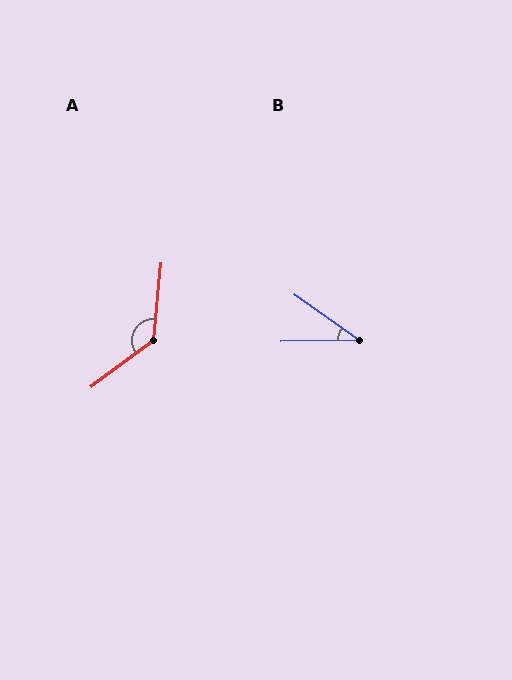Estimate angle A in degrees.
Approximately 132 degrees.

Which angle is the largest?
A, at approximately 132 degrees.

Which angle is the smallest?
B, at approximately 36 degrees.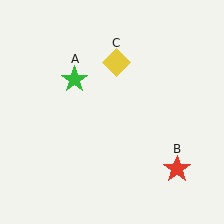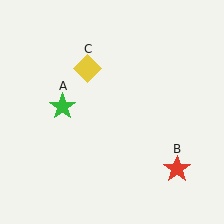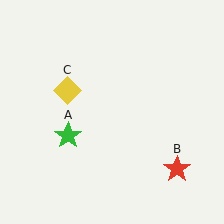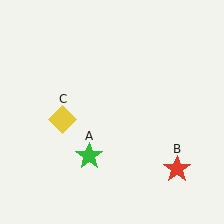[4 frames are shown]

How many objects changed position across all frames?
2 objects changed position: green star (object A), yellow diamond (object C).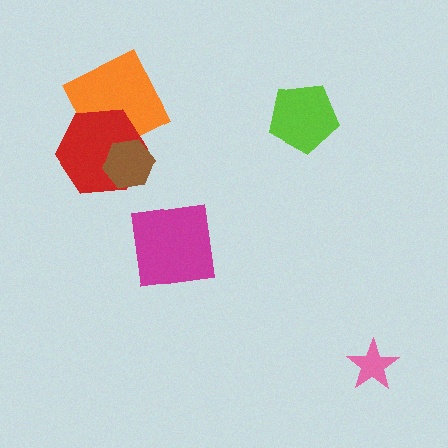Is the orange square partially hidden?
Yes, it is partially covered by another shape.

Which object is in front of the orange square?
The red hexagon is in front of the orange square.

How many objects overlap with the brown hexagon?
1 object overlaps with the brown hexagon.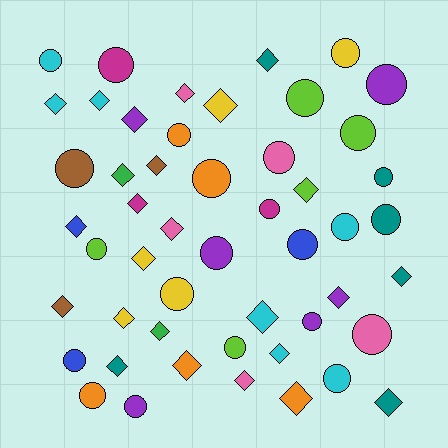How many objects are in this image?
There are 50 objects.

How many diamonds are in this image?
There are 25 diamonds.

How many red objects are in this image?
There are no red objects.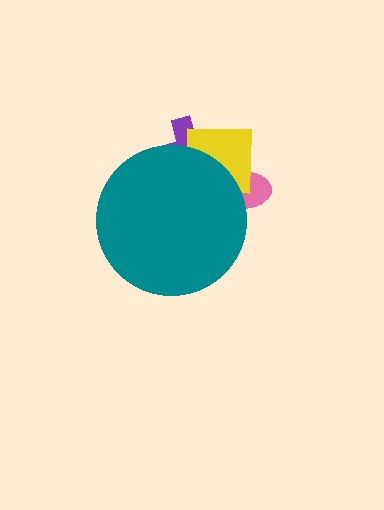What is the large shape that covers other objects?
A teal circle.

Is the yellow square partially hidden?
Yes, the yellow square is partially hidden behind the teal circle.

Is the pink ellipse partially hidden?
Yes, the pink ellipse is partially hidden behind the teal circle.